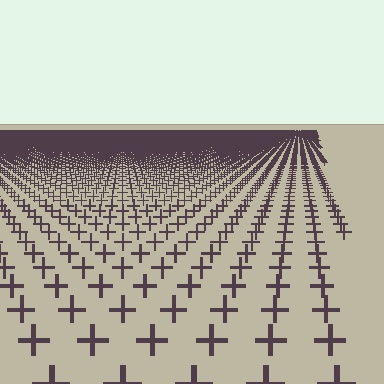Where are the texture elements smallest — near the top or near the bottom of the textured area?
Near the top.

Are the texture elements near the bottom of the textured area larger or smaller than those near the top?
Larger. Near the bottom, elements are closer to the viewer and appear at a bigger on-screen size.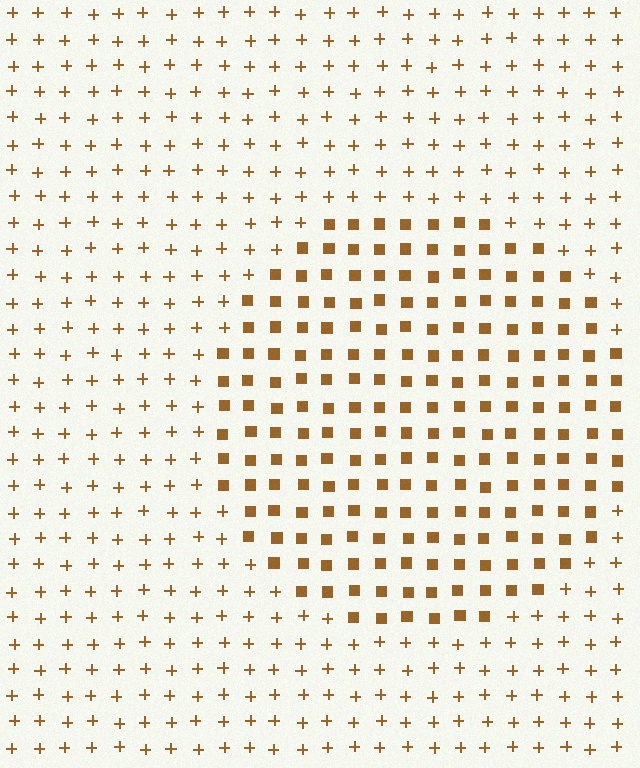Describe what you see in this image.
The image is filled with small brown elements arranged in a uniform grid. A circle-shaped region contains squares, while the surrounding area contains plus signs. The boundary is defined purely by the change in element shape.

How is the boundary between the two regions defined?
The boundary is defined by a change in element shape: squares inside vs. plus signs outside. All elements share the same color and spacing.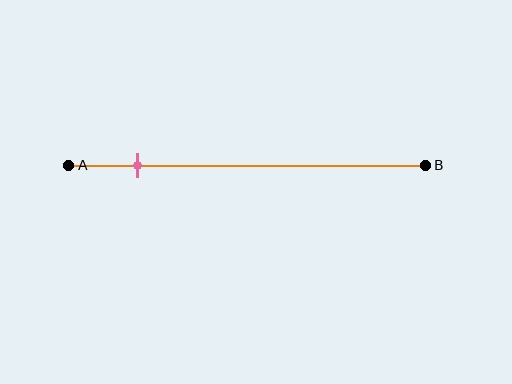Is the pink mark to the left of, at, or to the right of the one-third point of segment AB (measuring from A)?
The pink mark is to the left of the one-third point of segment AB.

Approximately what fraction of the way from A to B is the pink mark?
The pink mark is approximately 20% of the way from A to B.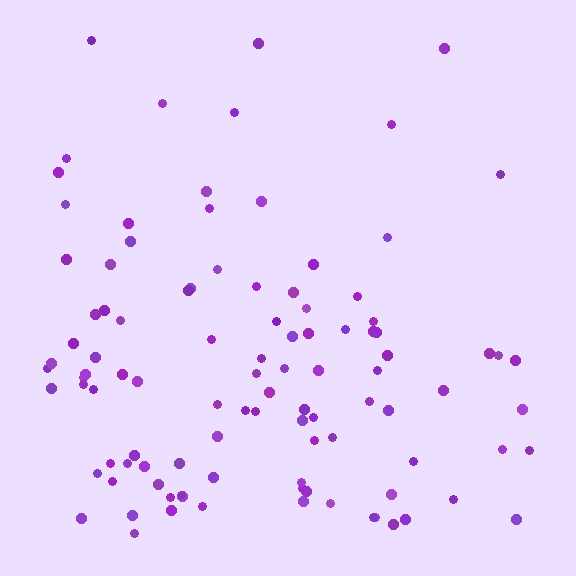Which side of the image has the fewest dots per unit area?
The top.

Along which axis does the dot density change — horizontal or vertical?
Vertical.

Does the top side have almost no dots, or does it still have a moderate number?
Still a moderate number, just noticeably fewer than the bottom.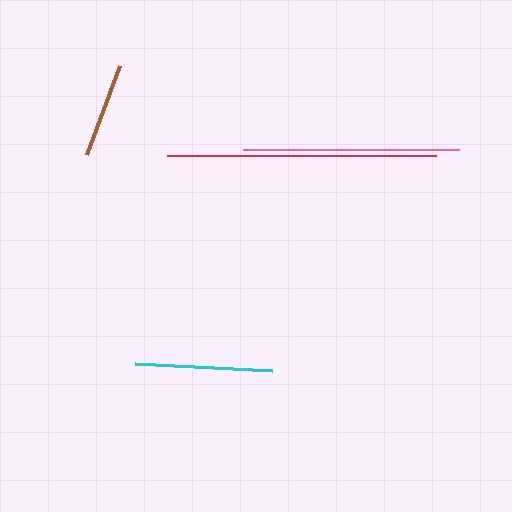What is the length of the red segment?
The red segment is approximately 269 pixels long.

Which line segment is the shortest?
The brown line is the shortest at approximately 95 pixels.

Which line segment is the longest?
The red line is the longest at approximately 269 pixels.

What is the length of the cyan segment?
The cyan segment is approximately 138 pixels long.